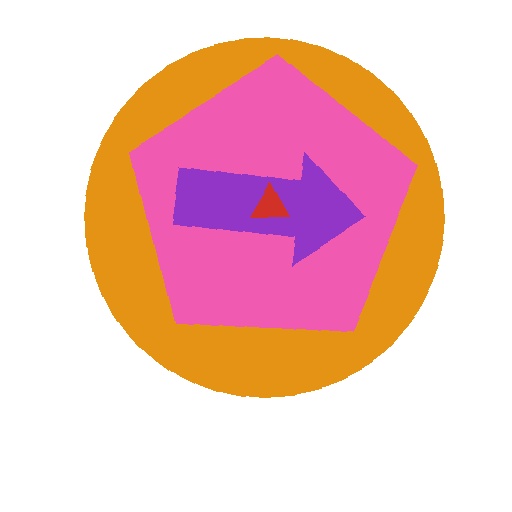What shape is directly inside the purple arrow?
The red triangle.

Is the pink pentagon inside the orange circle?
Yes.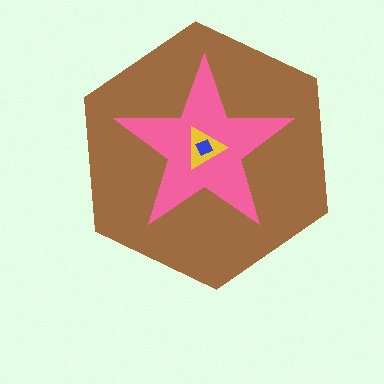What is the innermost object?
The blue square.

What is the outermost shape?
The brown hexagon.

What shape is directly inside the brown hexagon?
The pink star.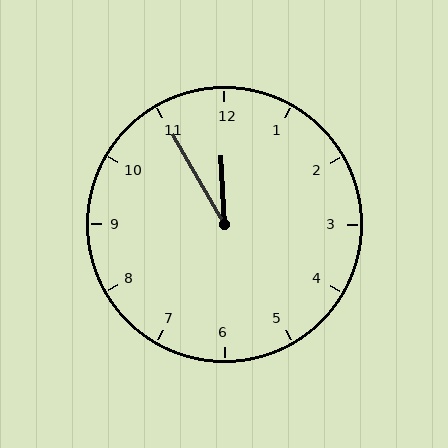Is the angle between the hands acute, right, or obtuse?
It is acute.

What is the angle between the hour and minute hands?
Approximately 28 degrees.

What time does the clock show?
11:55.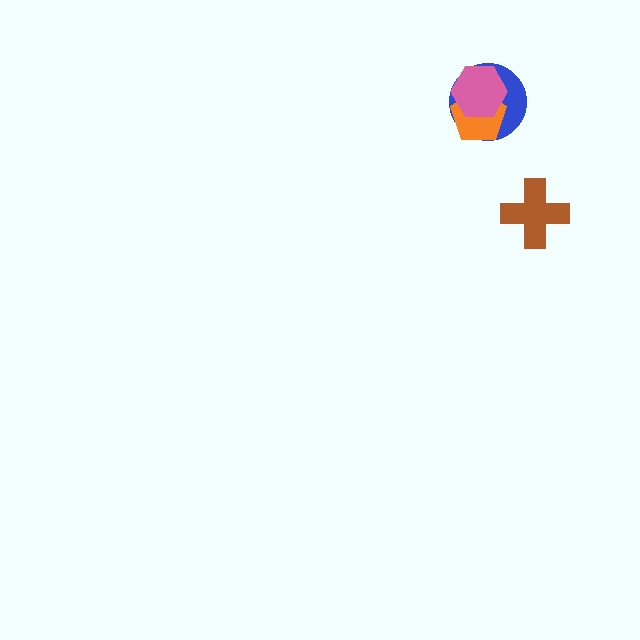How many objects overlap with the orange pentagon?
2 objects overlap with the orange pentagon.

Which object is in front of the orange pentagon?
The pink hexagon is in front of the orange pentagon.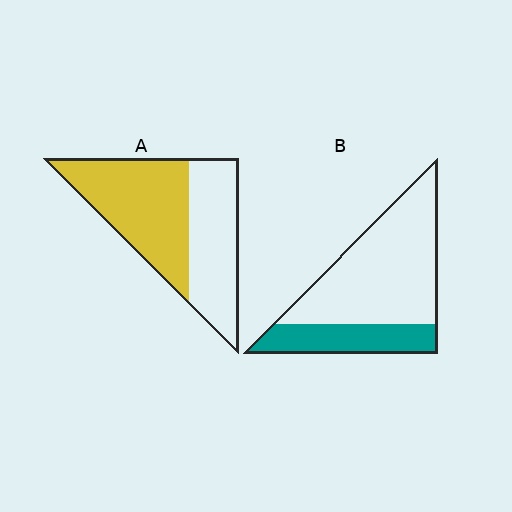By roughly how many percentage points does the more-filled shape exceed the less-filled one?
By roughly 25 percentage points (A over B).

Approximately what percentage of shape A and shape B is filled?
A is approximately 55% and B is approximately 30%.